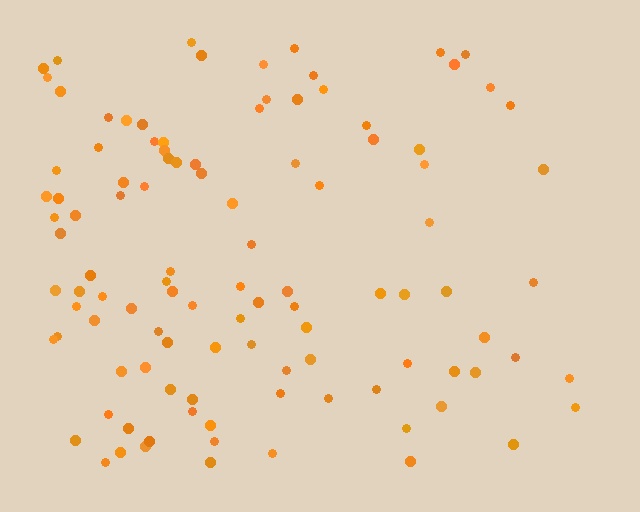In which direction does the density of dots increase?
From right to left, with the left side densest.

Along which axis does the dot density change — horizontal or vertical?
Horizontal.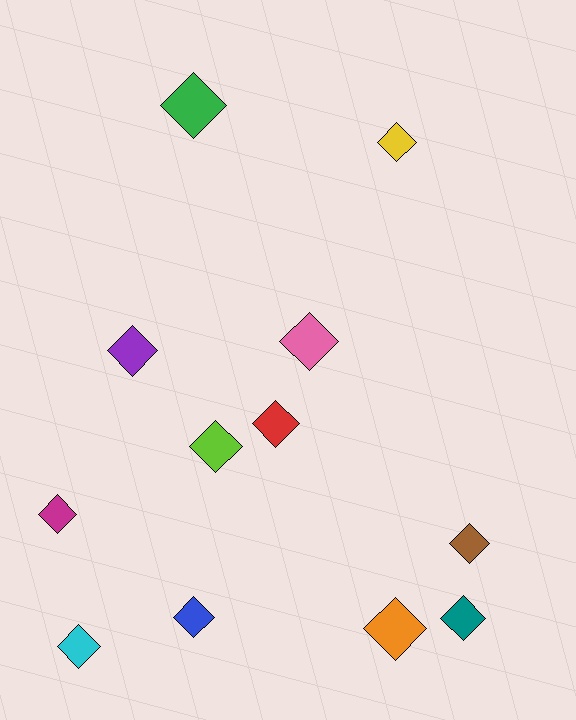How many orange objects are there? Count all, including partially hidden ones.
There is 1 orange object.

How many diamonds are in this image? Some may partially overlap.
There are 12 diamonds.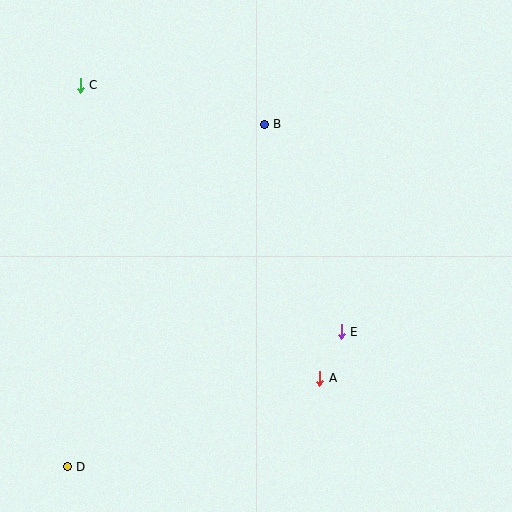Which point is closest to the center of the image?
Point E at (341, 332) is closest to the center.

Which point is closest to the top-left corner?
Point C is closest to the top-left corner.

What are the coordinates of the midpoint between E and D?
The midpoint between E and D is at (204, 399).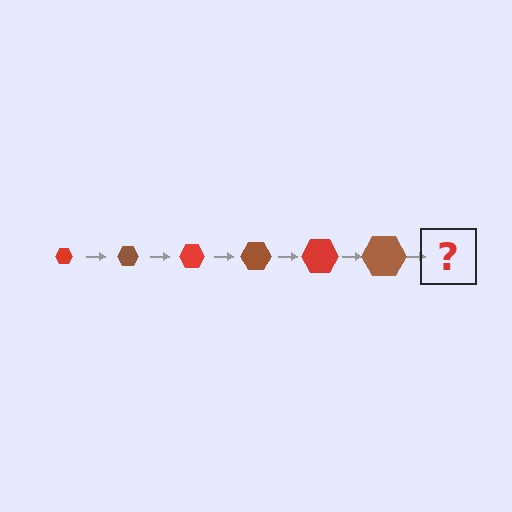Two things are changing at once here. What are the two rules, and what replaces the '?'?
The two rules are that the hexagon grows larger each step and the color cycles through red and brown. The '?' should be a red hexagon, larger than the previous one.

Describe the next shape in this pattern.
It should be a red hexagon, larger than the previous one.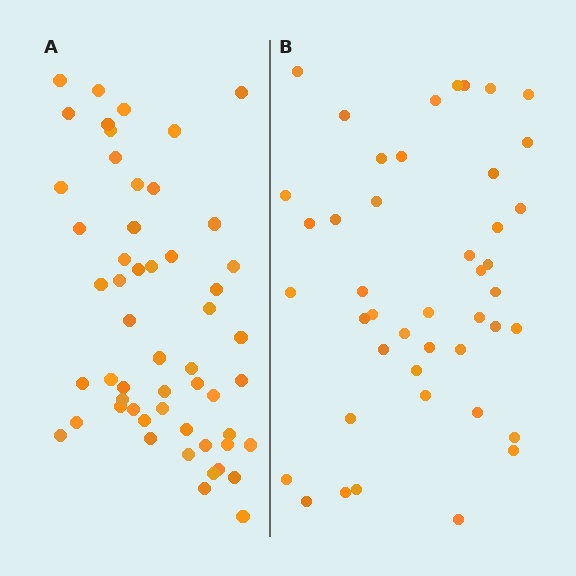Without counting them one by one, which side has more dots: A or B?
Region A (the left region) has more dots.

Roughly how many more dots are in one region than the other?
Region A has roughly 10 or so more dots than region B.